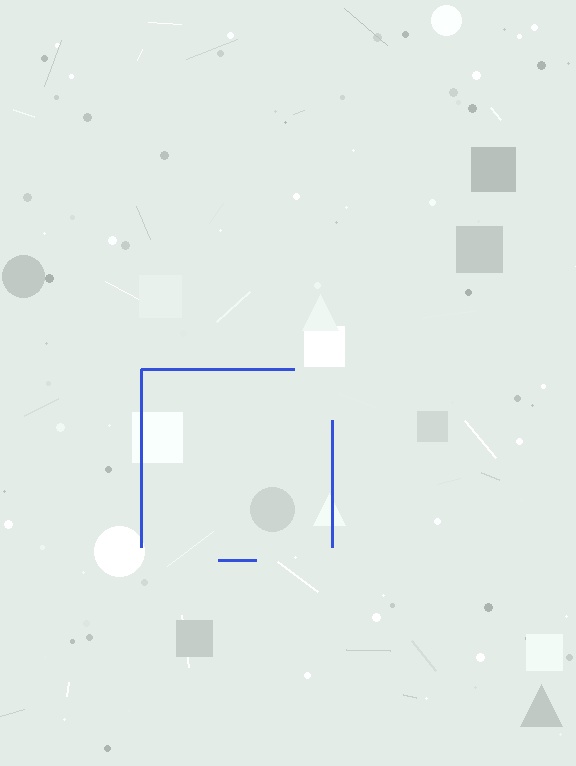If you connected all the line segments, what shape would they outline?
They would outline a square.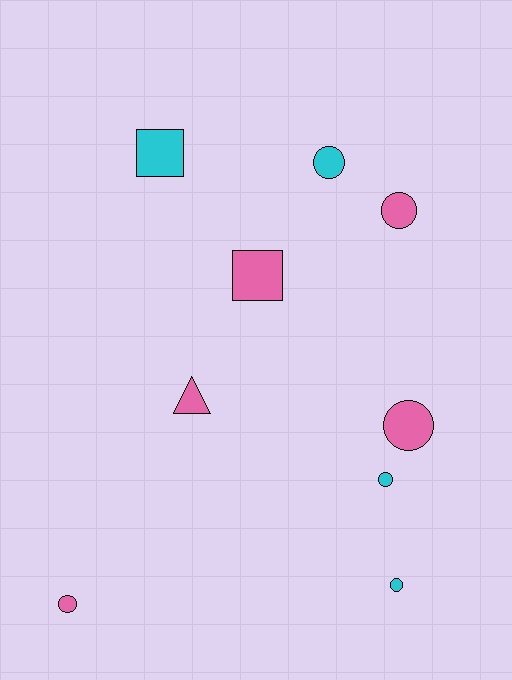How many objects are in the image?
There are 9 objects.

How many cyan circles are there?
There are 3 cyan circles.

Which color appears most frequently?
Pink, with 5 objects.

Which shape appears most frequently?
Circle, with 6 objects.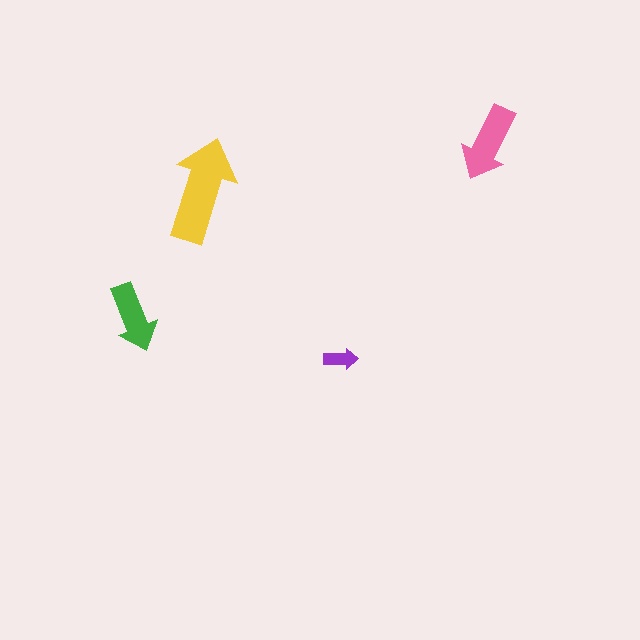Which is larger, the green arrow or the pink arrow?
The pink one.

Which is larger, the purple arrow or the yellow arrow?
The yellow one.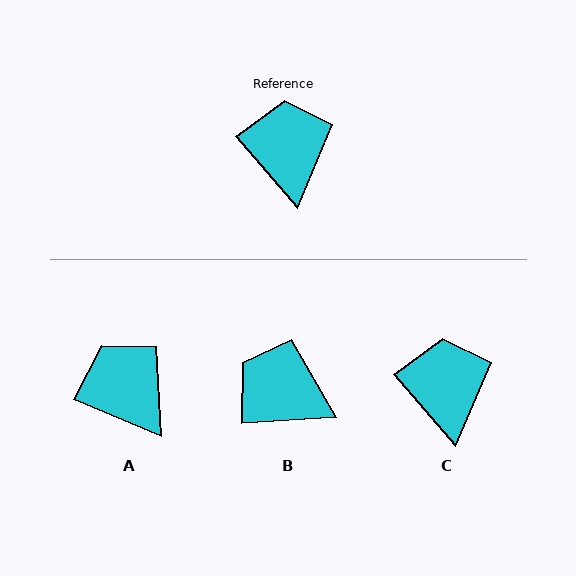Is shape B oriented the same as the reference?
No, it is off by about 53 degrees.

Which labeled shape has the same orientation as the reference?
C.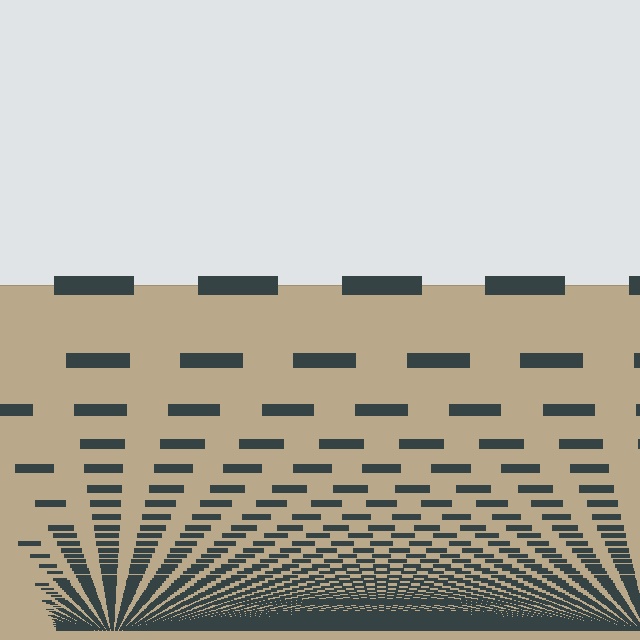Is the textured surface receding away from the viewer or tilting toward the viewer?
The surface appears to tilt toward the viewer. Texture elements get larger and sparser toward the top.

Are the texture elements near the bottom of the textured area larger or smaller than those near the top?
Smaller. The gradient is inverted — elements near the bottom are smaller and denser.